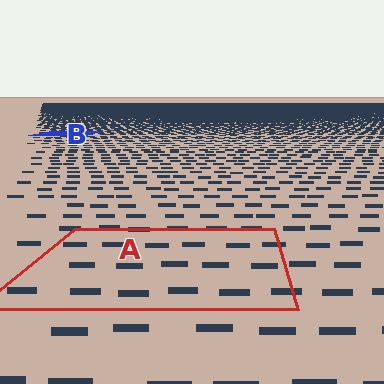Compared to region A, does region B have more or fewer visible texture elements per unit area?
Region B has more texture elements per unit area — they are packed more densely because it is farther away.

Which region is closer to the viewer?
Region A is closer. The texture elements there are larger and more spread out.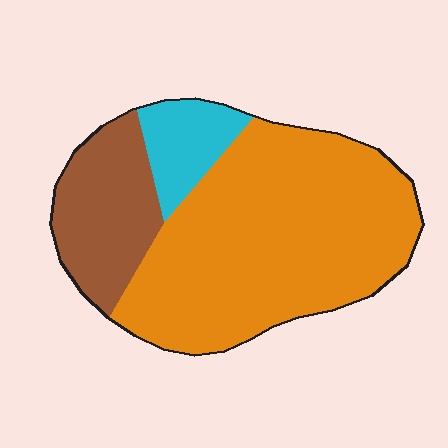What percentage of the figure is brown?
Brown covers about 20% of the figure.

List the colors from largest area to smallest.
From largest to smallest: orange, brown, cyan.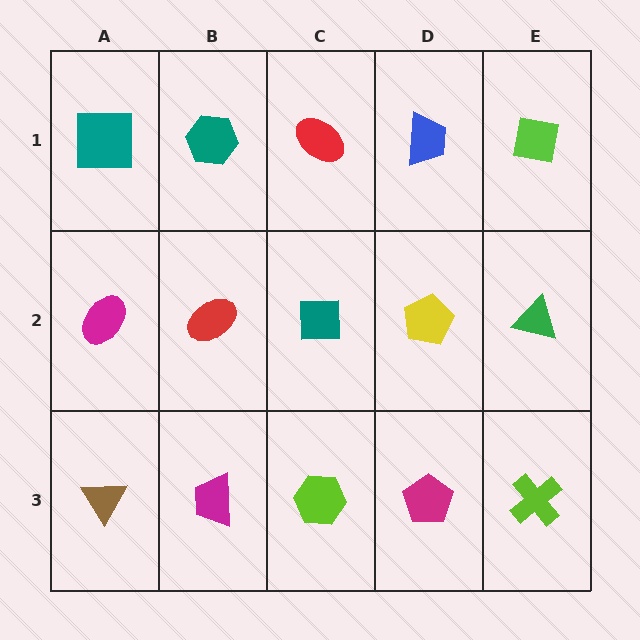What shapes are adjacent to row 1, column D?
A yellow pentagon (row 2, column D), a red ellipse (row 1, column C), a lime square (row 1, column E).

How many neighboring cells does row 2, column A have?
3.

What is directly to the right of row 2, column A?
A red ellipse.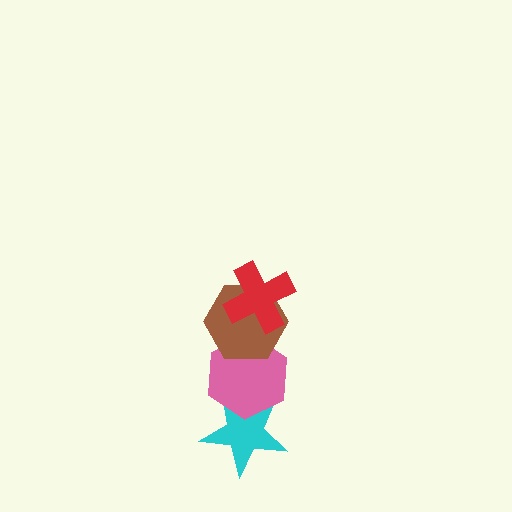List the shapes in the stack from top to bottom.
From top to bottom: the red cross, the brown hexagon, the pink hexagon, the cyan star.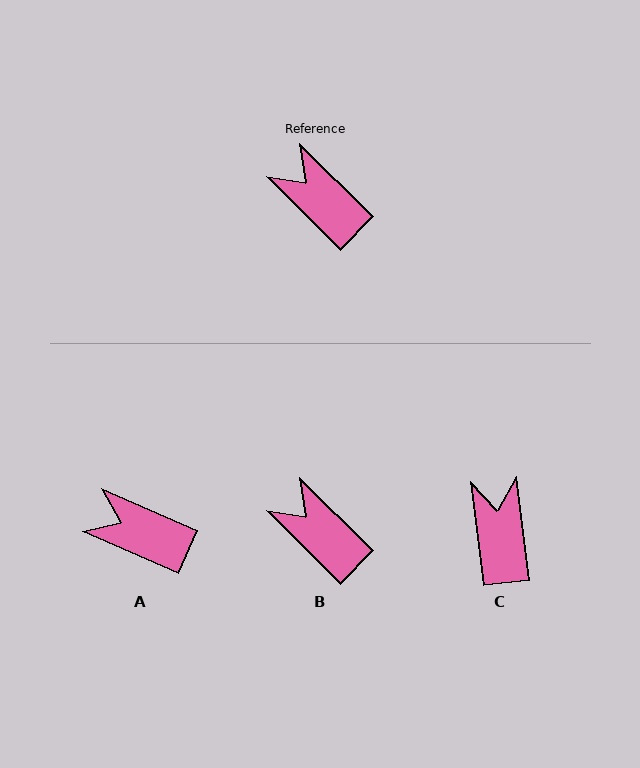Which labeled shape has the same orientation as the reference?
B.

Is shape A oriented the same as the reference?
No, it is off by about 21 degrees.